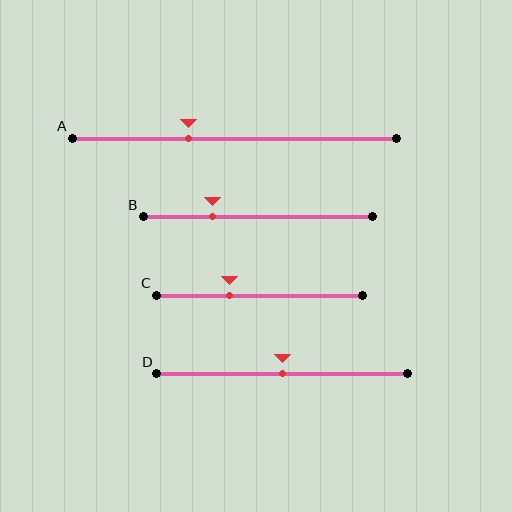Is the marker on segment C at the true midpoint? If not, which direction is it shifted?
No, the marker on segment C is shifted to the left by about 15% of the segment length.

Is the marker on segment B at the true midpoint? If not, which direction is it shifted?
No, the marker on segment B is shifted to the left by about 20% of the segment length.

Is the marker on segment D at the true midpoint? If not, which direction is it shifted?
Yes, the marker on segment D is at the true midpoint.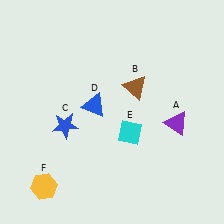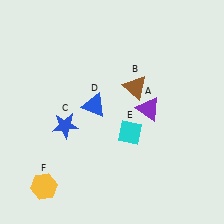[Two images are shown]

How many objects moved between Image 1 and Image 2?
1 object moved between the two images.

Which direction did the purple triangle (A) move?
The purple triangle (A) moved left.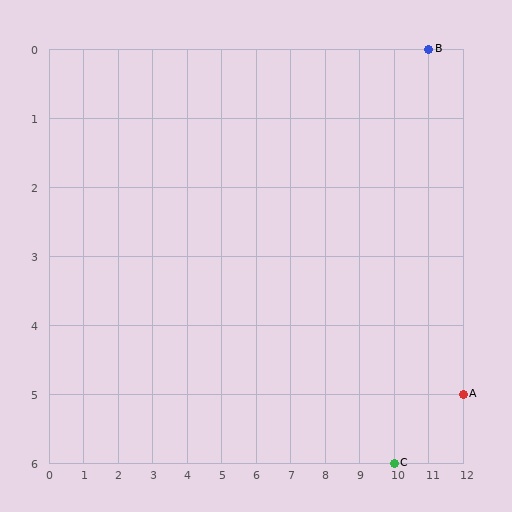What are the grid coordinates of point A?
Point A is at grid coordinates (12, 5).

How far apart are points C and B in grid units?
Points C and B are 1 column and 6 rows apart (about 6.1 grid units diagonally).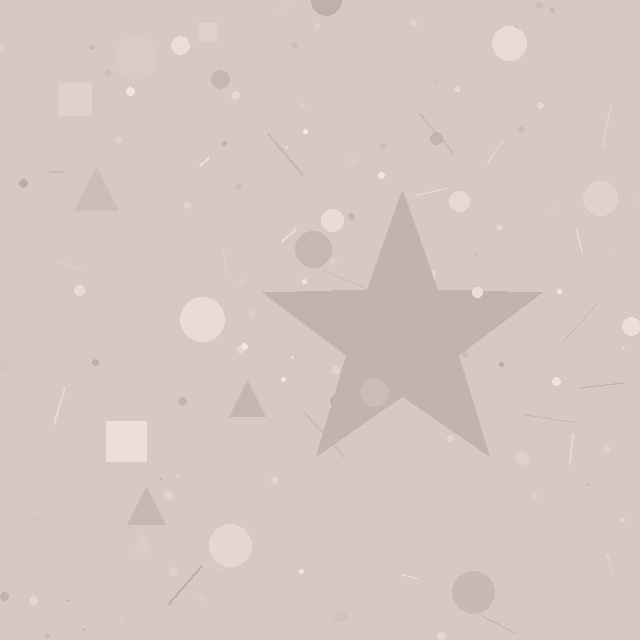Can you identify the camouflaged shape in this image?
The camouflaged shape is a star.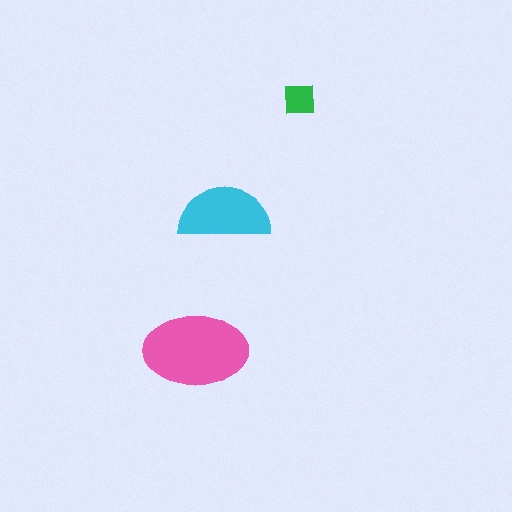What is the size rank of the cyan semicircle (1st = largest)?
2nd.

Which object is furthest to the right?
The green square is rightmost.